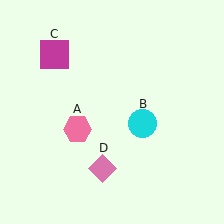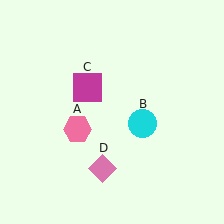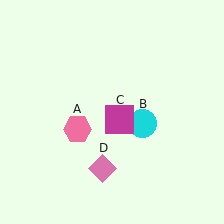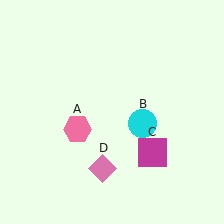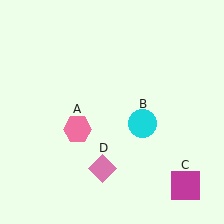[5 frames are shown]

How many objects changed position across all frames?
1 object changed position: magenta square (object C).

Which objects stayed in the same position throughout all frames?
Pink hexagon (object A) and cyan circle (object B) and pink diamond (object D) remained stationary.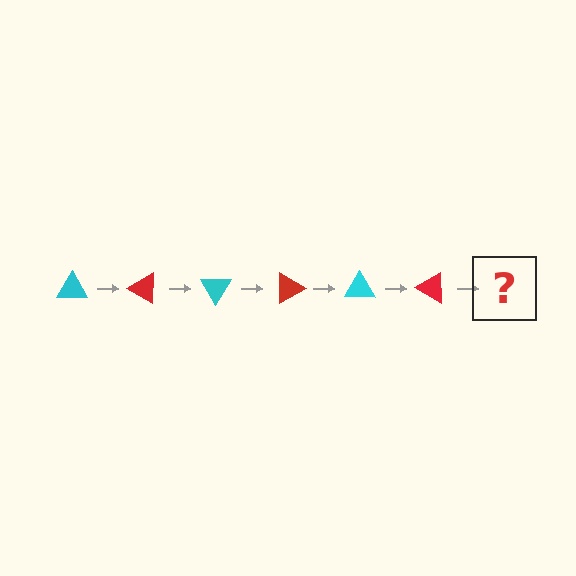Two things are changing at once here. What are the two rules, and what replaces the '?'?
The two rules are that it rotates 30 degrees each step and the color cycles through cyan and red. The '?' should be a cyan triangle, rotated 180 degrees from the start.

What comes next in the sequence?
The next element should be a cyan triangle, rotated 180 degrees from the start.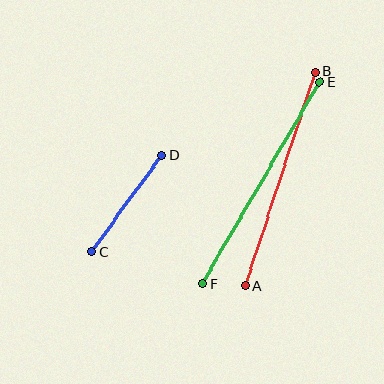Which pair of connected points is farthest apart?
Points E and F are farthest apart.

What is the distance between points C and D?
The distance is approximately 119 pixels.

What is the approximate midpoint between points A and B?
The midpoint is at approximately (280, 179) pixels.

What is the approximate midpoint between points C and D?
The midpoint is at approximately (127, 204) pixels.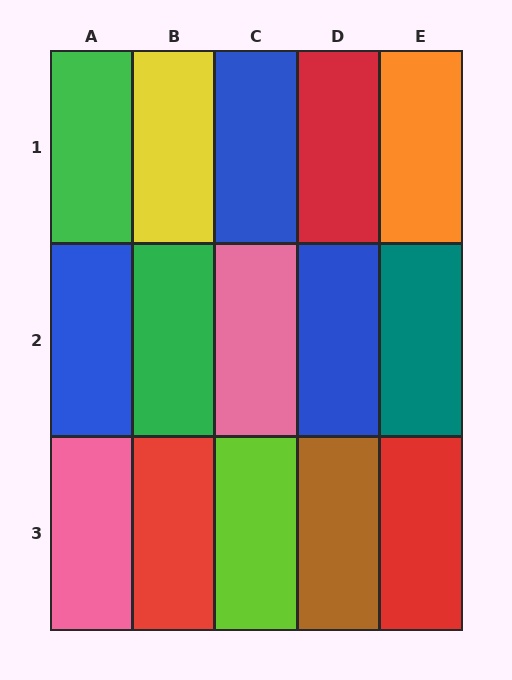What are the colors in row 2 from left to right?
Blue, green, pink, blue, teal.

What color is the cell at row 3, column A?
Pink.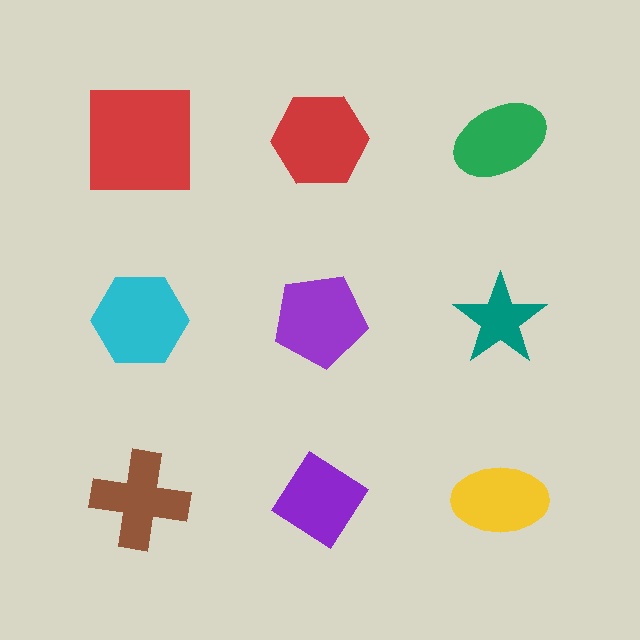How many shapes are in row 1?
3 shapes.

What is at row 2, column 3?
A teal star.